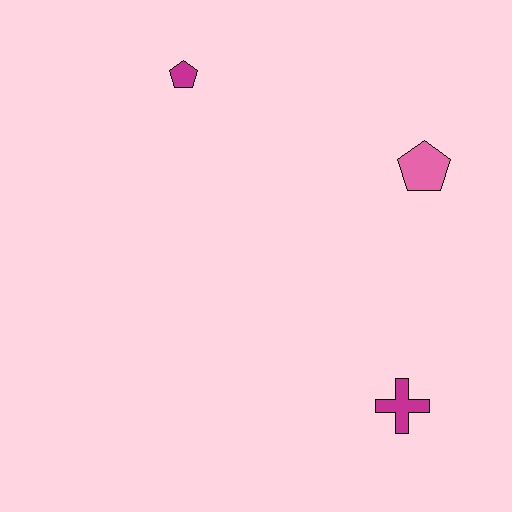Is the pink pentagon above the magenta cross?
Yes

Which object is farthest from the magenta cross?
The magenta pentagon is farthest from the magenta cross.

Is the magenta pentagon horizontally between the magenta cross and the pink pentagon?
No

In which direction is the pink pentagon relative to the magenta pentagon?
The pink pentagon is to the right of the magenta pentagon.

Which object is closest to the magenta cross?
The pink pentagon is closest to the magenta cross.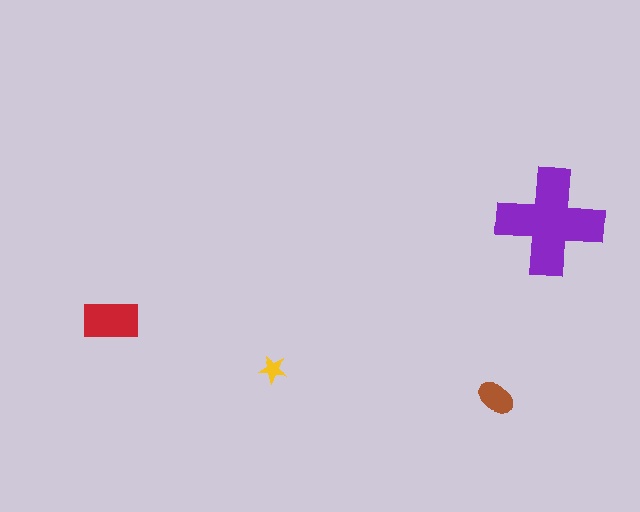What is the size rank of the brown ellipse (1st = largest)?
3rd.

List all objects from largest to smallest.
The purple cross, the red rectangle, the brown ellipse, the yellow star.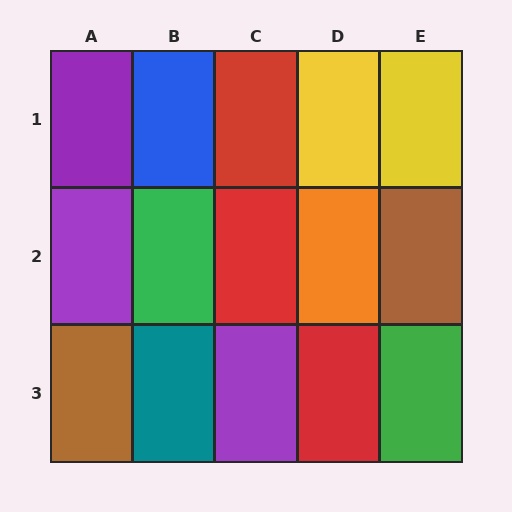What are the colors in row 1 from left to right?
Purple, blue, red, yellow, yellow.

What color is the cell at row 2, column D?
Orange.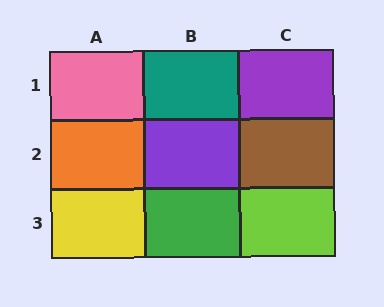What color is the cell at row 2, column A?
Orange.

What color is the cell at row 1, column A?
Pink.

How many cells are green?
1 cell is green.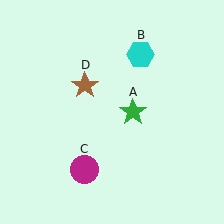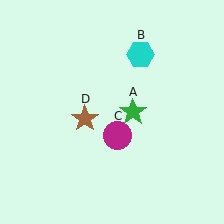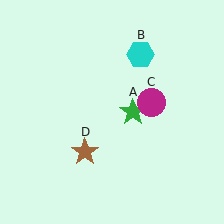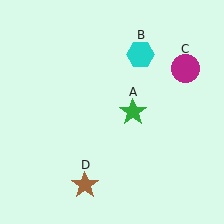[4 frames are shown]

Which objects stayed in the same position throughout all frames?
Green star (object A) and cyan hexagon (object B) remained stationary.